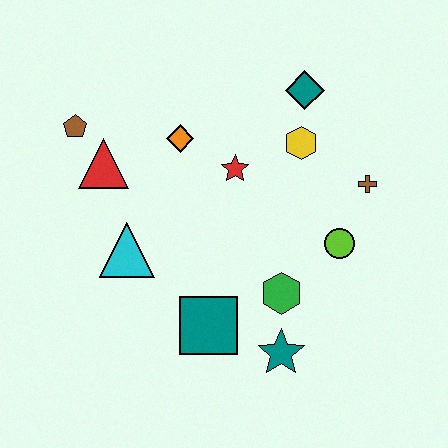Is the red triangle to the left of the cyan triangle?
Yes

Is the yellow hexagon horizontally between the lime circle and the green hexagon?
Yes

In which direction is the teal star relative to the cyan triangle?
The teal star is to the right of the cyan triangle.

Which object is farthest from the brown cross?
The brown pentagon is farthest from the brown cross.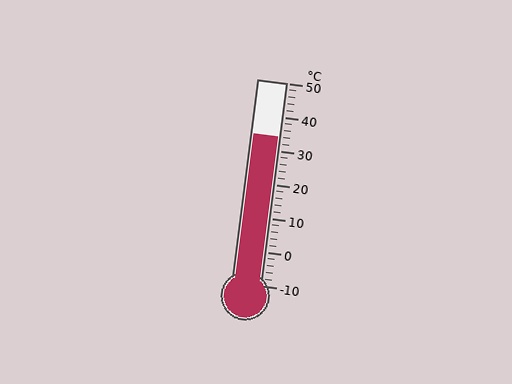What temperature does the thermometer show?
The thermometer shows approximately 34°C.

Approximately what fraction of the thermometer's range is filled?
The thermometer is filled to approximately 75% of its range.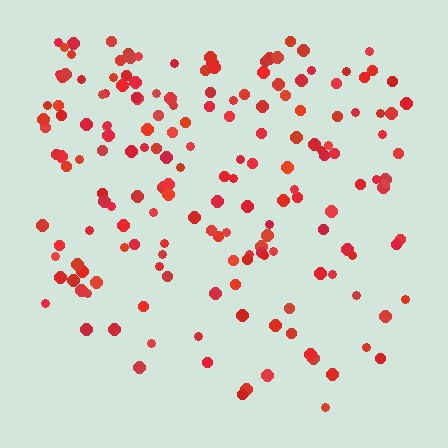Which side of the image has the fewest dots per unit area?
The bottom.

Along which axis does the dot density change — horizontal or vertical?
Vertical.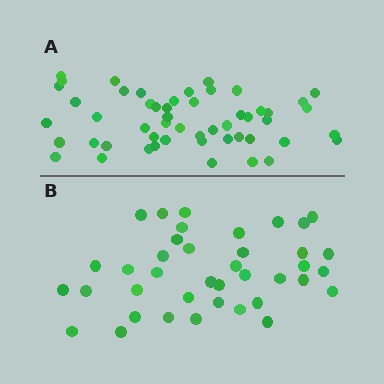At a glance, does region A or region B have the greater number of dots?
Region A (the top region) has more dots.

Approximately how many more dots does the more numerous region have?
Region A has approximately 15 more dots than region B.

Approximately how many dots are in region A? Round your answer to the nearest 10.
About 50 dots. (The exact count is 52, which rounds to 50.)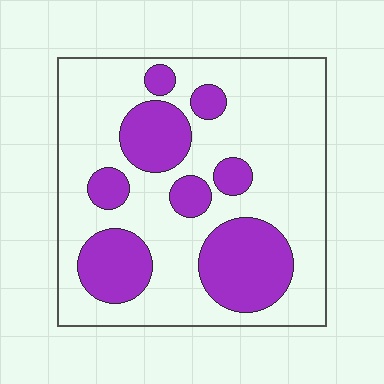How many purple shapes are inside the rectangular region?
8.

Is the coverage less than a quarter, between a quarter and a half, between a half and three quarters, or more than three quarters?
Between a quarter and a half.